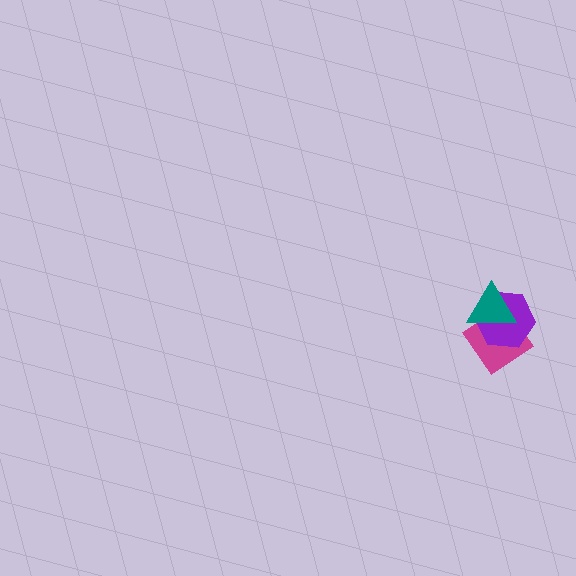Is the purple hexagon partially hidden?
Yes, it is partially covered by another shape.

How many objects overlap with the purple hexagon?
2 objects overlap with the purple hexagon.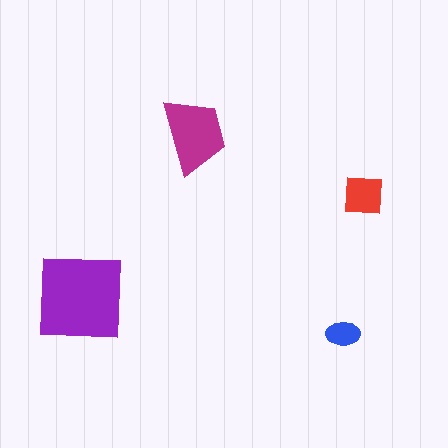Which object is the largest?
The purple square.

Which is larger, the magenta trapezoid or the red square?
The magenta trapezoid.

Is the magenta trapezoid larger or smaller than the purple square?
Smaller.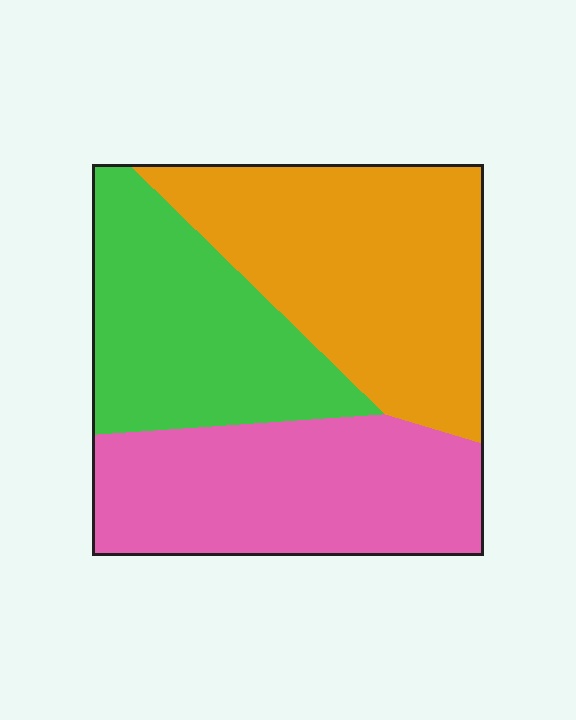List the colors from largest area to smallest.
From largest to smallest: orange, pink, green.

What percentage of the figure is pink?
Pink takes up about one third (1/3) of the figure.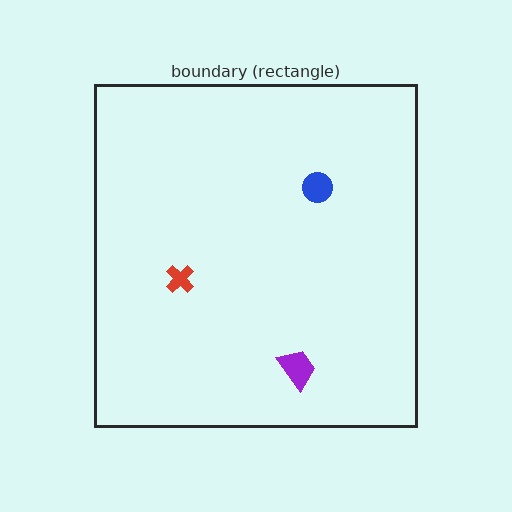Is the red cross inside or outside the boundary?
Inside.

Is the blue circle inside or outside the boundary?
Inside.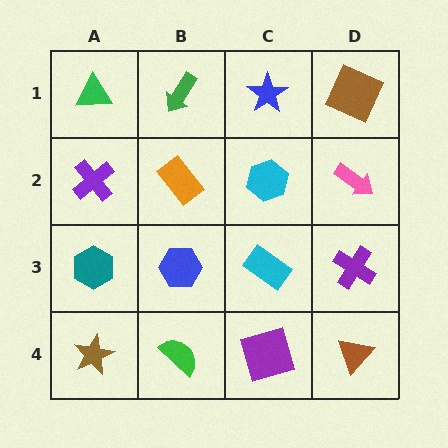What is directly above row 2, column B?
A green arrow.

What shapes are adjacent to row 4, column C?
A cyan rectangle (row 3, column C), a green semicircle (row 4, column B), a brown triangle (row 4, column D).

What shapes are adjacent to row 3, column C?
A cyan hexagon (row 2, column C), a purple square (row 4, column C), a blue hexagon (row 3, column B), a purple cross (row 3, column D).